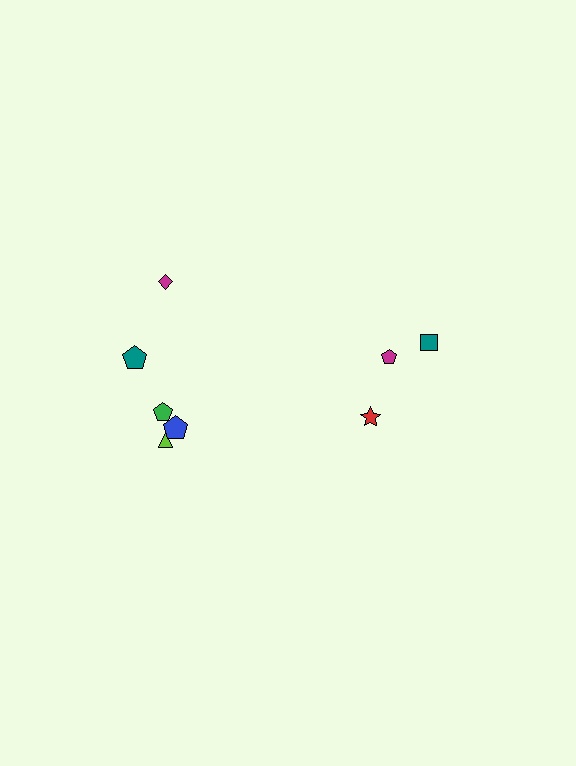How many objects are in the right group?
There are 3 objects.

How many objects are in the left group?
There are 5 objects.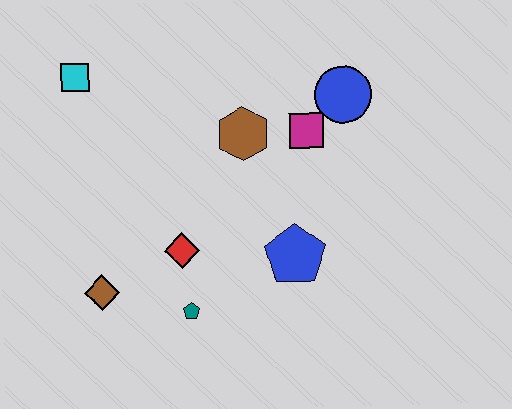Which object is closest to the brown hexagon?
The magenta square is closest to the brown hexagon.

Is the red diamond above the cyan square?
No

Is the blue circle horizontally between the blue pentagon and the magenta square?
No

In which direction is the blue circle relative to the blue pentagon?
The blue circle is above the blue pentagon.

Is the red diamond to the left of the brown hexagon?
Yes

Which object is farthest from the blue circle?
The brown diamond is farthest from the blue circle.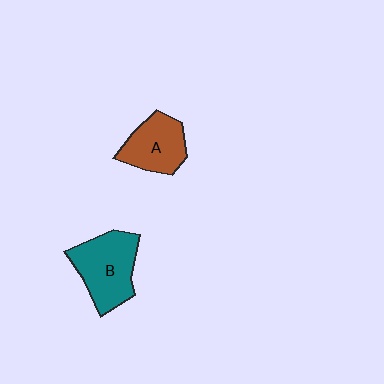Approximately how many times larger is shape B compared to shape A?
Approximately 1.3 times.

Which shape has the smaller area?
Shape A (brown).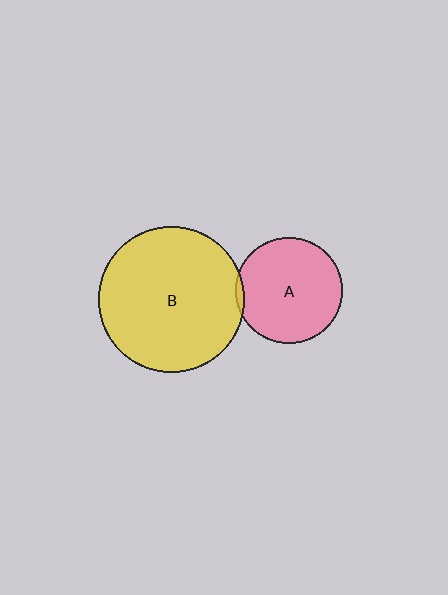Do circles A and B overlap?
Yes.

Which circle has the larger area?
Circle B (yellow).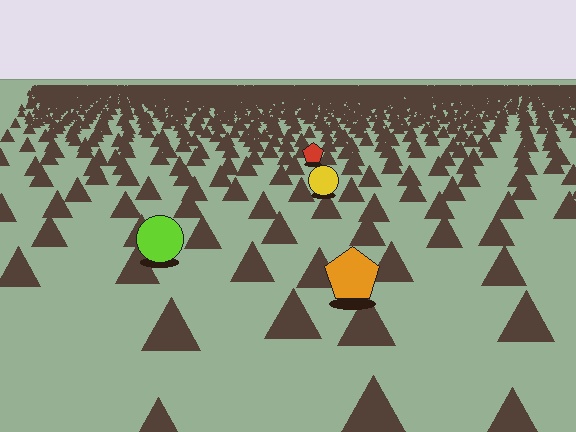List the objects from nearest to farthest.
From nearest to farthest: the orange pentagon, the lime circle, the yellow circle, the red pentagon.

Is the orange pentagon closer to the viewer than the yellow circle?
Yes. The orange pentagon is closer — you can tell from the texture gradient: the ground texture is coarser near it.